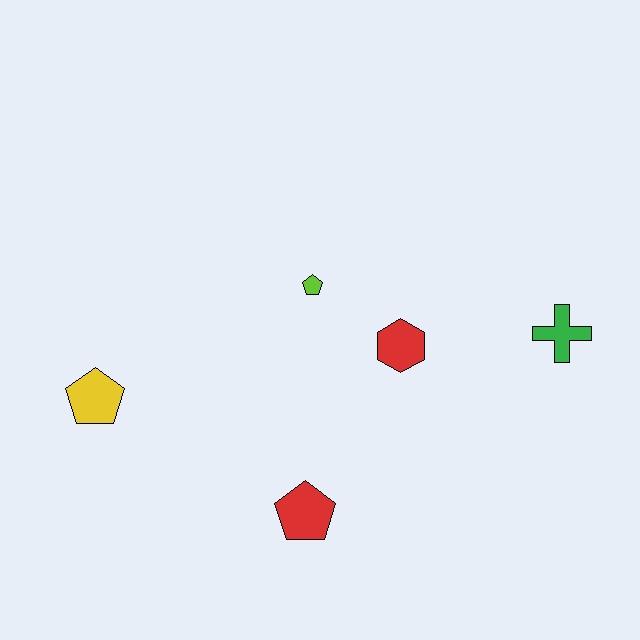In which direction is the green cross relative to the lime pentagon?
The green cross is to the right of the lime pentagon.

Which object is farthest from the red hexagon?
The yellow pentagon is farthest from the red hexagon.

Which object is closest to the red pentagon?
The red hexagon is closest to the red pentagon.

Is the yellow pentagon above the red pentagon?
Yes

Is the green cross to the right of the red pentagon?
Yes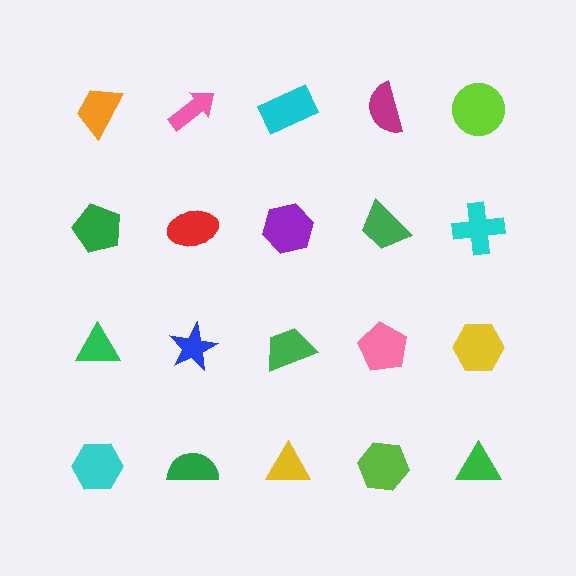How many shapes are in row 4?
5 shapes.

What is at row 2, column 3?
A purple hexagon.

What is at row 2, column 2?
A red ellipse.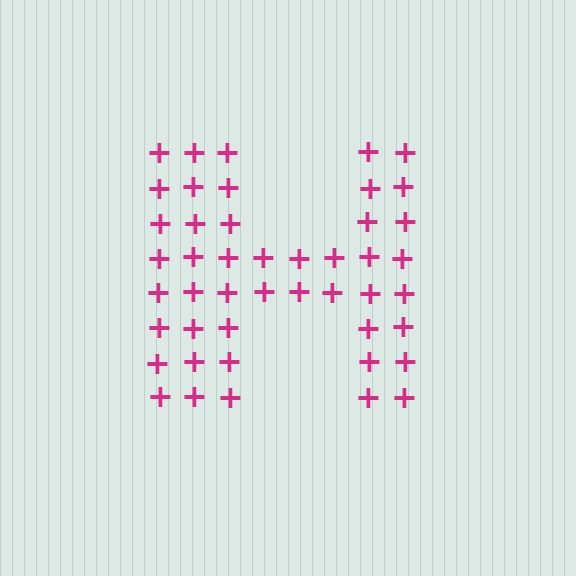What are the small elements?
The small elements are plus signs.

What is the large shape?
The large shape is the letter H.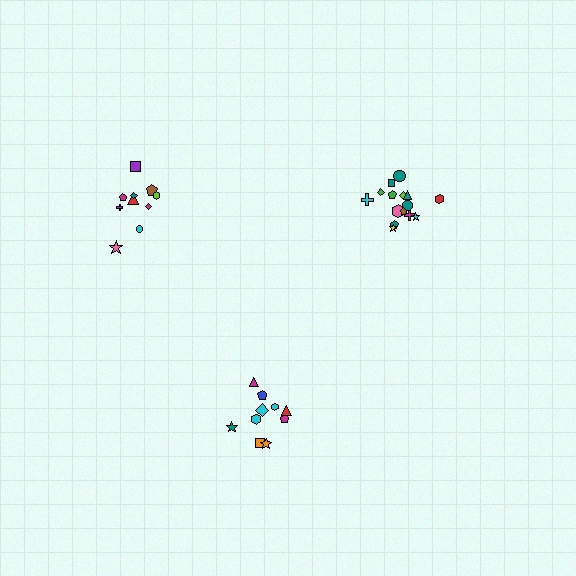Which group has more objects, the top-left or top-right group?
The top-right group.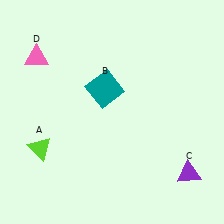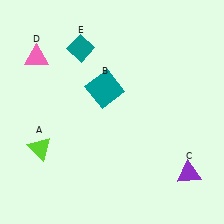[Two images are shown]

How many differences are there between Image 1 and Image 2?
There is 1 difference between the two images.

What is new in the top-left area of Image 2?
A teal diamond (E) was added in the top-left area of Image 2.